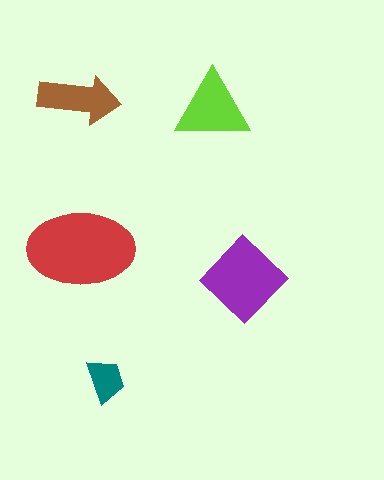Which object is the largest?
The red ellipse.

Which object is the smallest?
The teal trapezoid.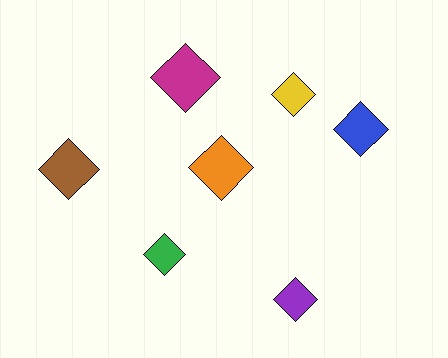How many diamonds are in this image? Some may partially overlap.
There are 7 diamonds.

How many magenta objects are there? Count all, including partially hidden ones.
There is 1 magenta object.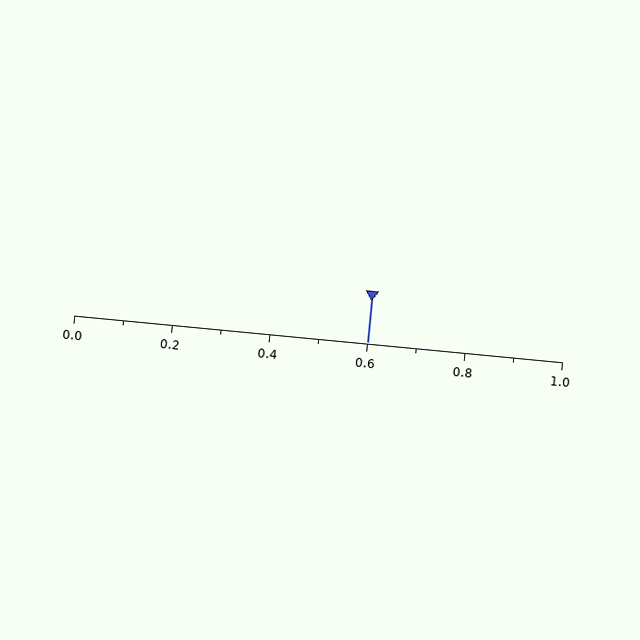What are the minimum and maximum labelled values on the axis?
The axis runs from 0.0 to 1.0.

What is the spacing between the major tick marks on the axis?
The major ticks are spaced 0.2 apart.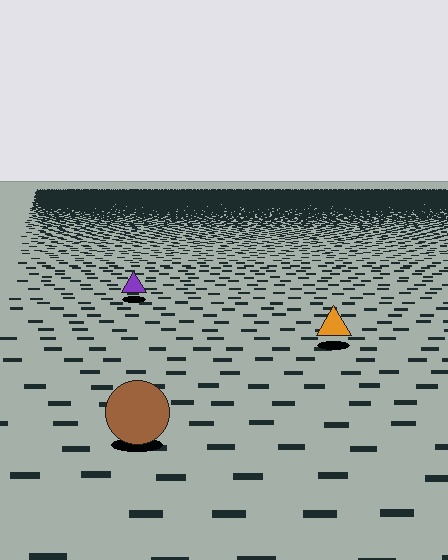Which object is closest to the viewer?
The brown circle is closest. The texture marks near it are larger and more spread out.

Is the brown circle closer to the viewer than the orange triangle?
Yes. The brown circle is closer — you can tell from the texture gradient: the ground texture is coarser near it.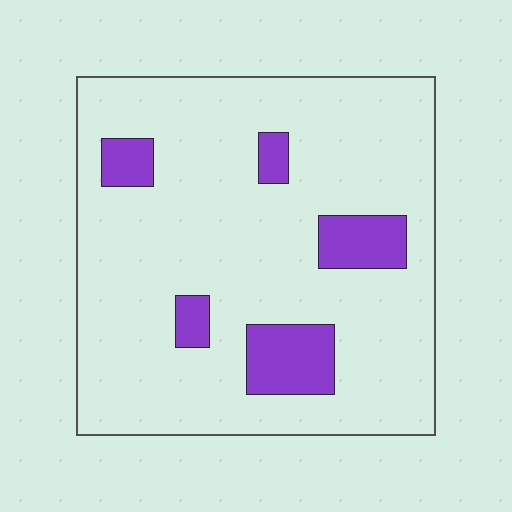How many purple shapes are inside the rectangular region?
5.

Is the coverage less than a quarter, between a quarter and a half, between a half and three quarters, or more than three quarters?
Less than a quarter.